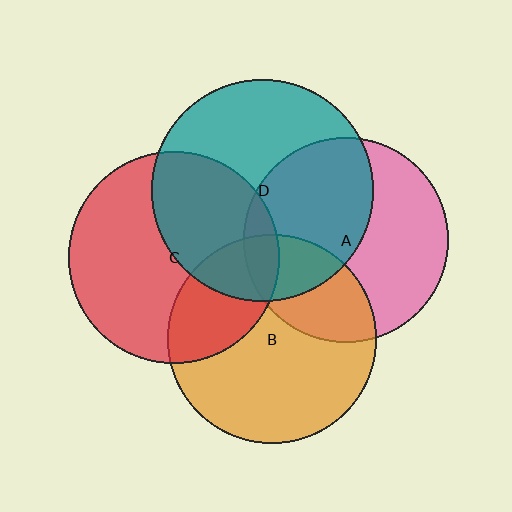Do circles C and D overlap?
Yes.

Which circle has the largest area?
Circle D (teal).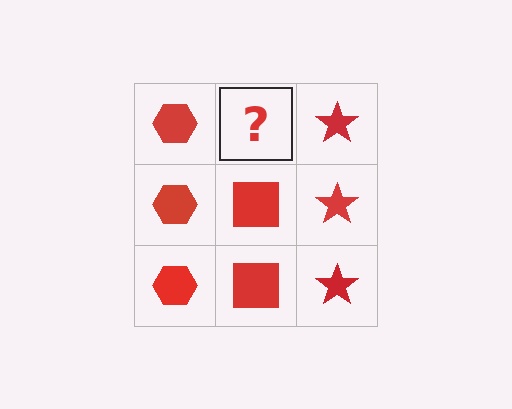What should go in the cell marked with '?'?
The missing cell should contain a red square.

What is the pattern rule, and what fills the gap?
The rule is that each column has a consistent shape. The gap should be filled with a red square.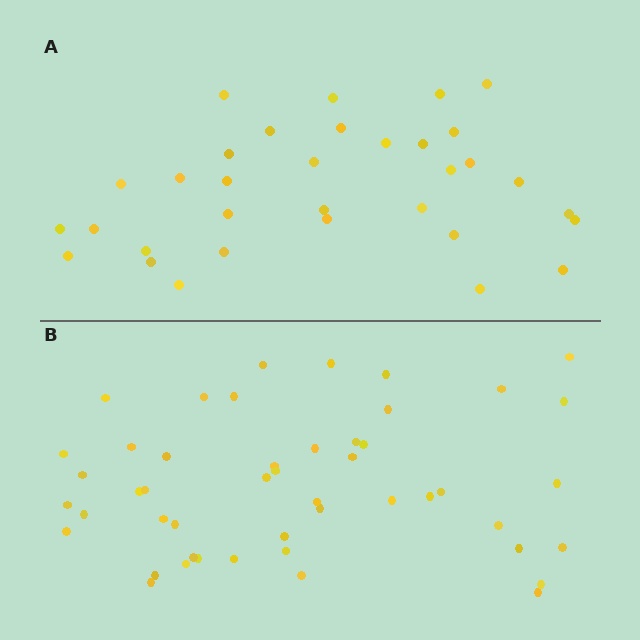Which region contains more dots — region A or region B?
Region B (the bottom region) has more dots.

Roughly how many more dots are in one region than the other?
Region B has approximately 15 more dots than region A.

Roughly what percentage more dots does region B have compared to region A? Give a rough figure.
About 45% more.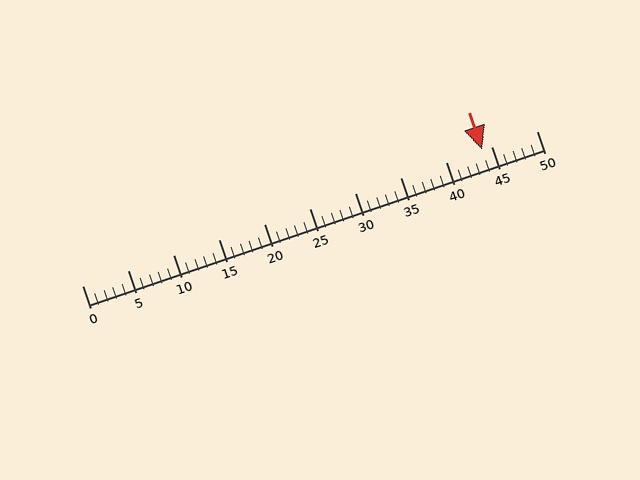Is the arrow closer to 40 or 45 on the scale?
The arrow is closer to 45.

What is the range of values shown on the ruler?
The ruler shows values from 0 to 50.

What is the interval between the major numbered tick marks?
The major tick marks are spaced 5 units apart.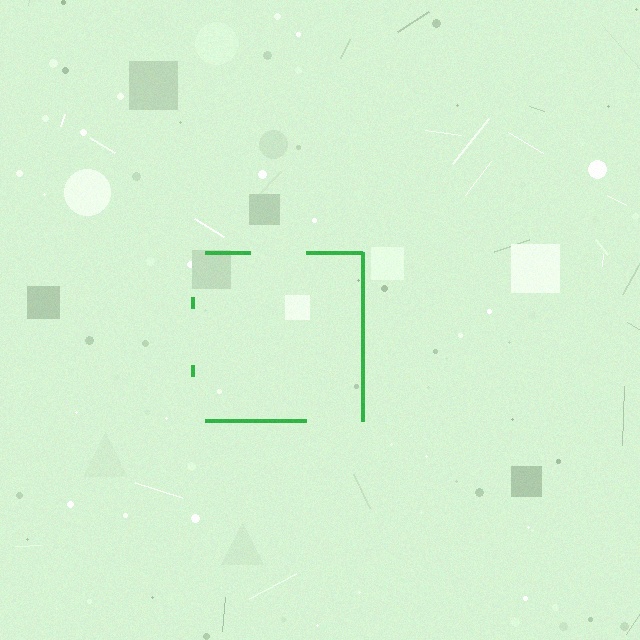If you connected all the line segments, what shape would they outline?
They would outline a square.